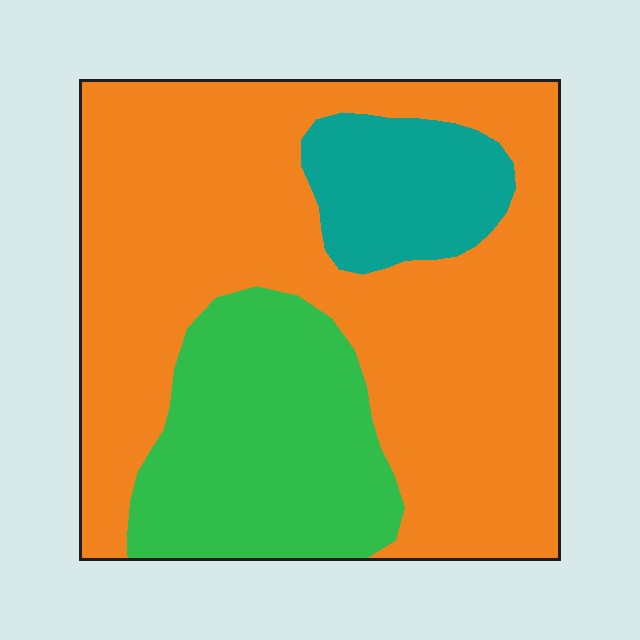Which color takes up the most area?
Orange, at roughly 65%.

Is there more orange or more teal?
Orange.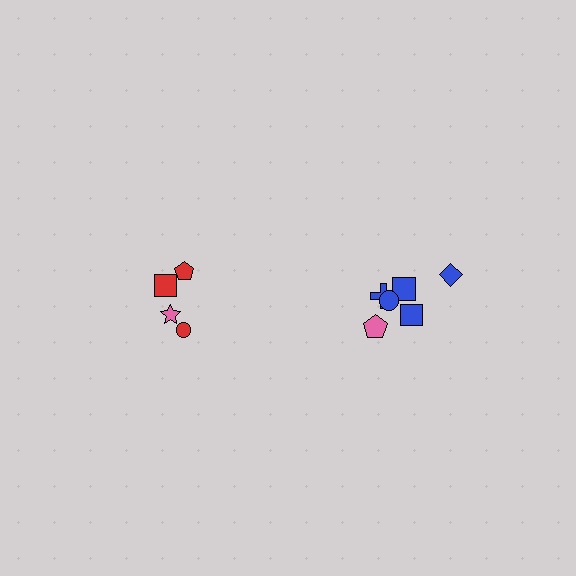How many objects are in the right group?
There are 6 objects.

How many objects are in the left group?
There are 4 objects.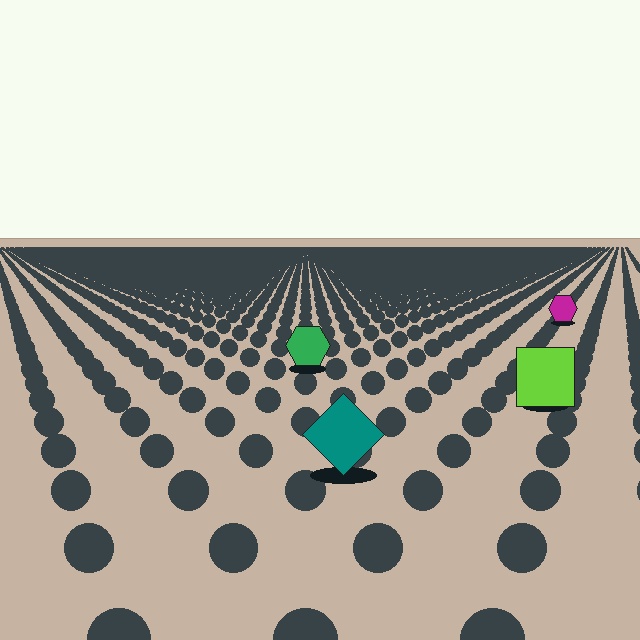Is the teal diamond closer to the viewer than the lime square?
Yes. The teal diamond is closer — you can tell from the texture gradient: the ground texture is coarser near it.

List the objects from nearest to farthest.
From nearest to farthest: the teal diamond, the lime square, the green hexagon, the magenta hexagon.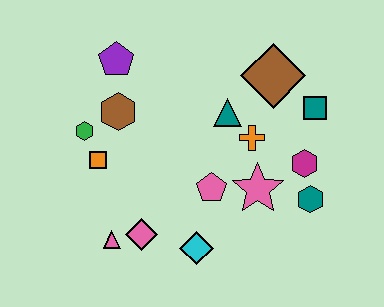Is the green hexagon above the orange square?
Yes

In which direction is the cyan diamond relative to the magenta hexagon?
The cyan diamond is to the left of the magenta hexagon.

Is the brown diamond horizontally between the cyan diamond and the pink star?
No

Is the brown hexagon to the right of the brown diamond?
No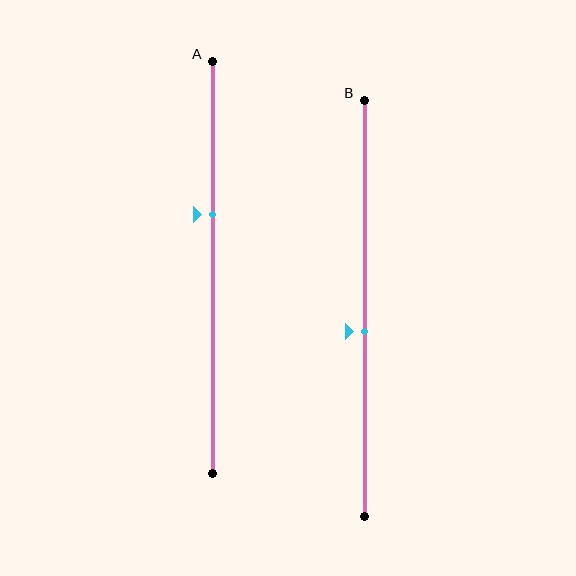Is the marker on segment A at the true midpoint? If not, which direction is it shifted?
No, the marker on segment A is shifted upward by about 13% of the segment length.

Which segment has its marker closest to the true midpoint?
Segment B has its marker closest to the true midpoint.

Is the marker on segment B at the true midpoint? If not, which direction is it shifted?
No, the marker on segment B is shifted downward by about 6% of the segment length.